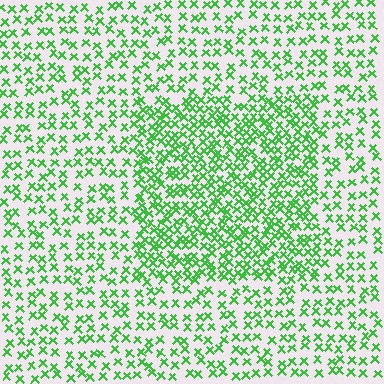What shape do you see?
I see a rectangle.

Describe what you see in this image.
The image contains small green elements arranged at two different densities. A rectangle-shaped region is visible where the elements are more densely packed than the surrounding area.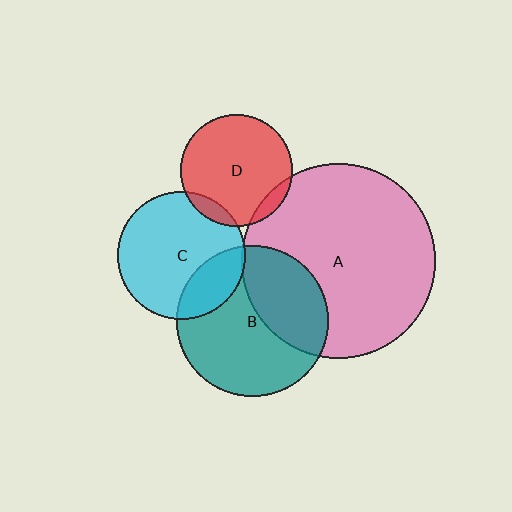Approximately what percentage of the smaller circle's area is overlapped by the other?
Approximately 5%.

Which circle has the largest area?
Circle A (pink).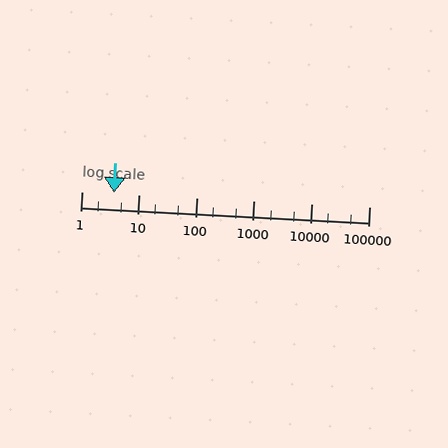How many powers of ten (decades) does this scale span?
The scale spans 5 decades, from 1 to 100000.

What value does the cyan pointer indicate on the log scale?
The pointer indicates approximately 3.6.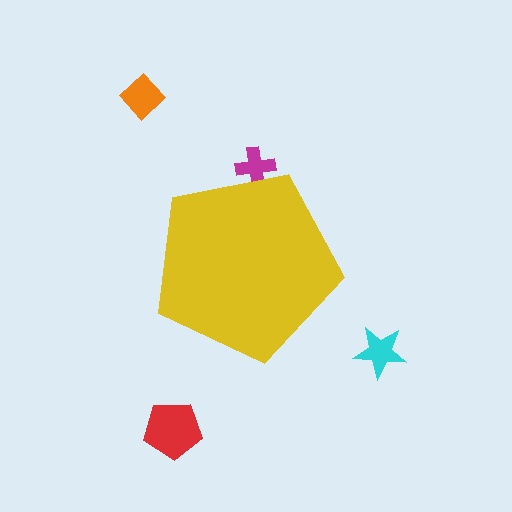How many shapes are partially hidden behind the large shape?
1 shape is partially hidden.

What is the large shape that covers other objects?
A yellow pentagon.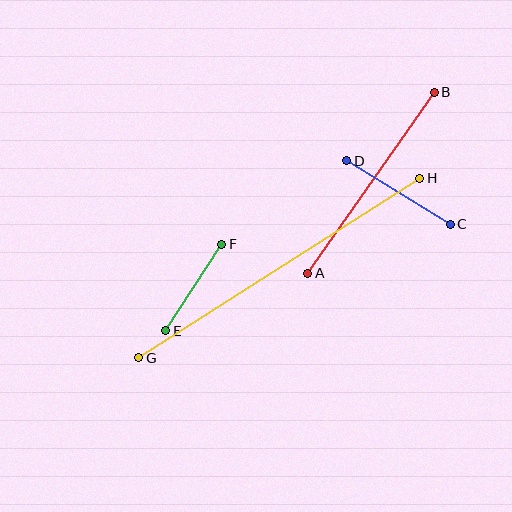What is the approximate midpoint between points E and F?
The midpoint is at approximately (194, 288) pixels.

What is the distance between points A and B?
The distance is approximately 221 pixels.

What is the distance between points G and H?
The distance is approximately 333 pixels.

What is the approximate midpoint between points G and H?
The midpoint is at approximately (279, 268) pixels.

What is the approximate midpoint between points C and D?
The midpoint is at approximately (398, 192) pixels.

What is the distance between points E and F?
The distance is approximately 103 pixels.